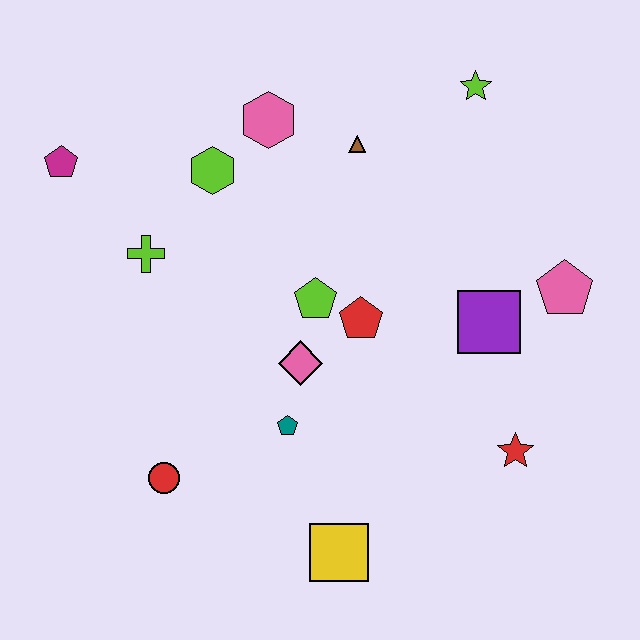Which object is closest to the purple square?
The pink pentagon is closest to the purple square.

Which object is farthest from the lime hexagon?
The red star is farthest from the lime hexagon.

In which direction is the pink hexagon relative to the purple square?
The pink hexagon is to the left of the purple square.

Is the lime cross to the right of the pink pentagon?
No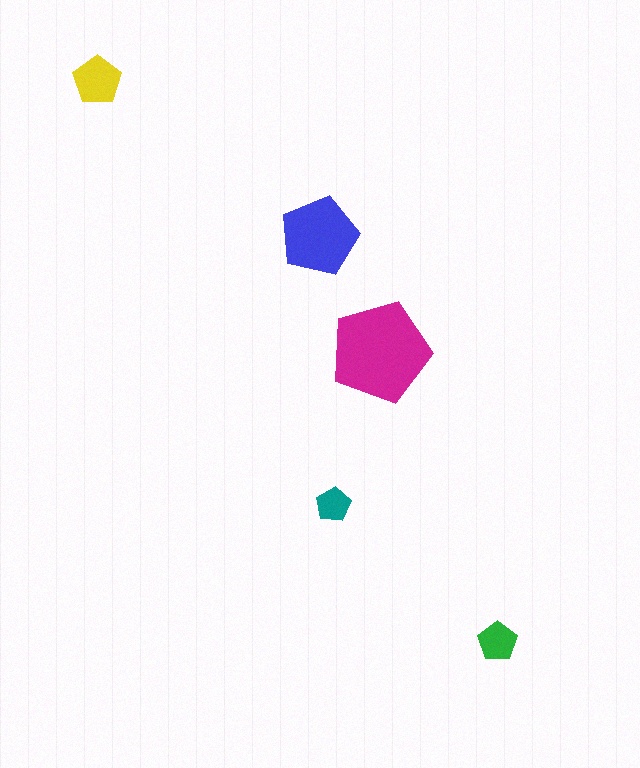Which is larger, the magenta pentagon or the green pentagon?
The magenta one.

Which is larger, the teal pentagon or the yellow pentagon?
The yellow one.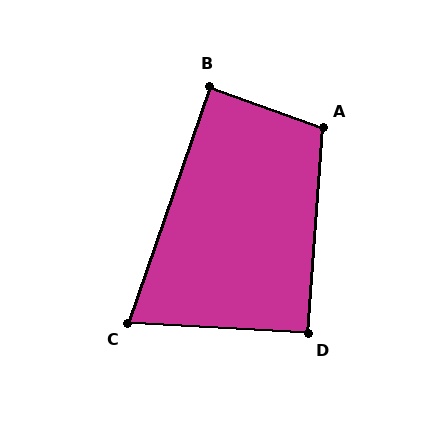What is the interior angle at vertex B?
Approximately 89 degrees (approximately right).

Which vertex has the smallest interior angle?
C, at approximately 74 degrees.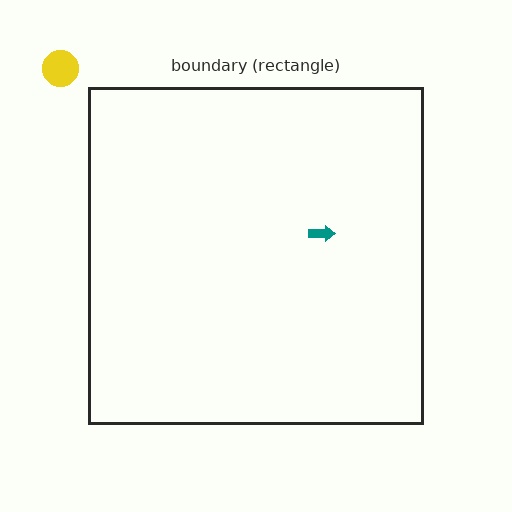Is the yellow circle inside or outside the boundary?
Outside.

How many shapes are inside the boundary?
1 inside, 1 outside.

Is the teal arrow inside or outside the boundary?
Inside.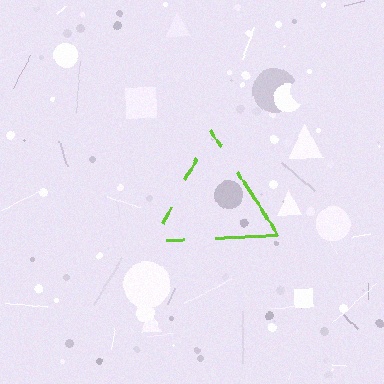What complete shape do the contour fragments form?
The contour fragments form a triangle.